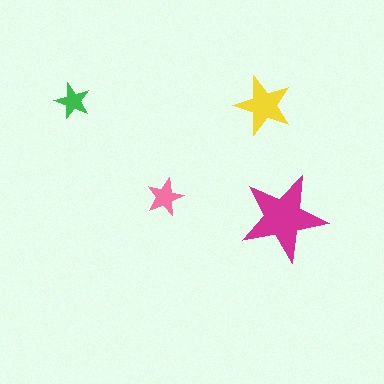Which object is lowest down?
The magenta star is bottommost.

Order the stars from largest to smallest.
the magenta one, the yellow one, the pink one, the green one.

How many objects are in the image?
There are 4 objects in the image.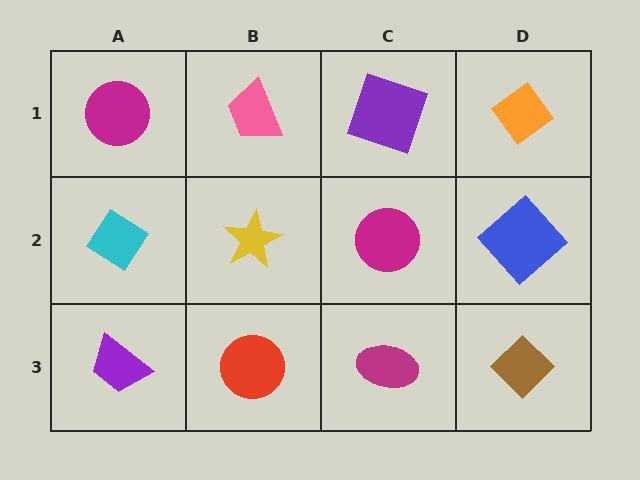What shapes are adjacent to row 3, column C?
A magenta circle (row 2, column C), a red circle (row 3, column B), a brown diamond (row 3, column D).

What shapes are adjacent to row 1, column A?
A cyan diamond (row 2, column A), a pink trapezoid (row 1, column B).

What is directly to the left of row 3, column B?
A purple trapezoid.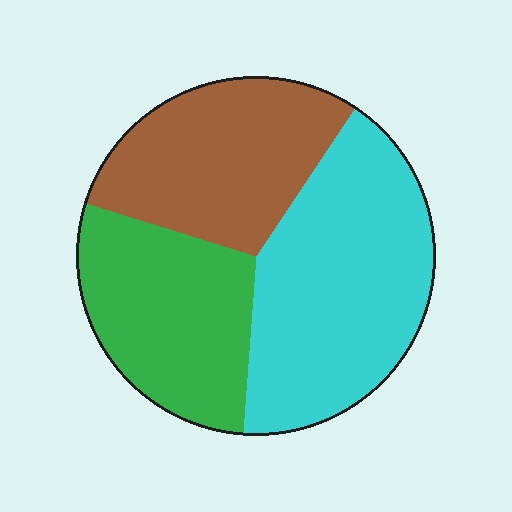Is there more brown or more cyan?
Cyan.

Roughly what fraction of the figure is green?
Green covers around 30% of the figure.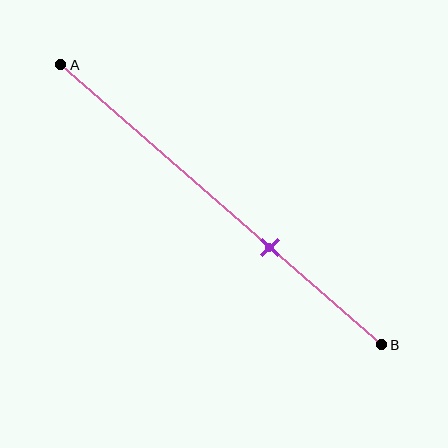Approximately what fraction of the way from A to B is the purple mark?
The purple mark is approximately 65% of the way from A to B.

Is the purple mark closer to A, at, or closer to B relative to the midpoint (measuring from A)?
The purple mark is closer to point B than the midpoint of segment AB.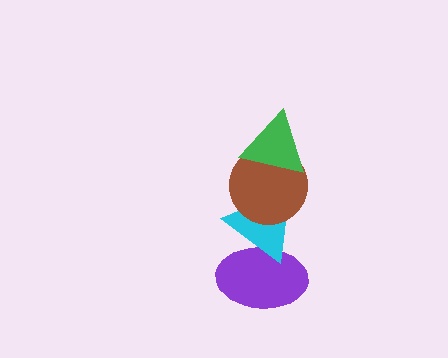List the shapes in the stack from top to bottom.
From top to bottom: the green triangle, the brown circle, the cyan triangle, the purple ellipse.